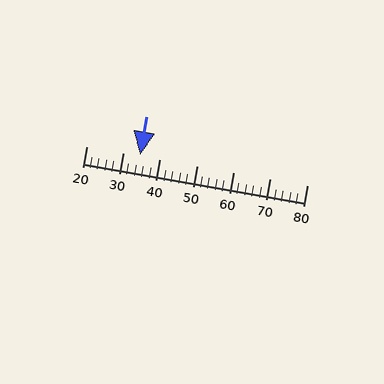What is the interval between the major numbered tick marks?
The major tick marks are spaced 10 units apart.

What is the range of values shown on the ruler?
The ruler shows values from 20 to 80.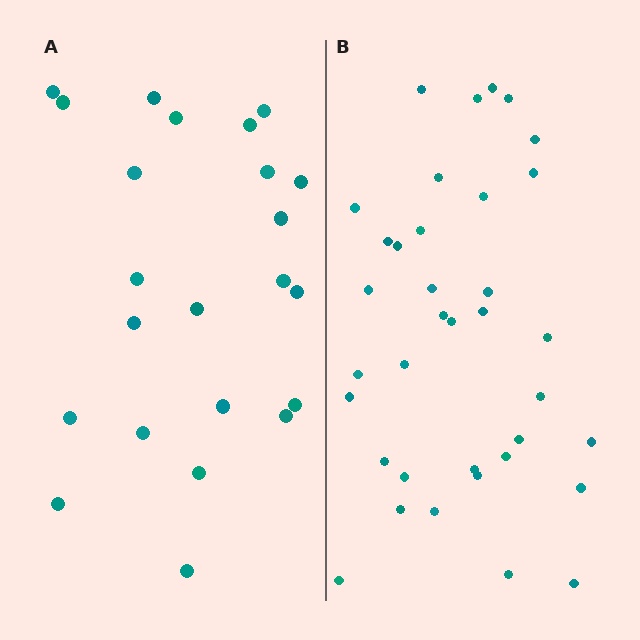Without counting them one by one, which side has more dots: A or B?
Region B (the right region) has more dots.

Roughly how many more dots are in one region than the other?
Region B has approximately 15 more dots than region A.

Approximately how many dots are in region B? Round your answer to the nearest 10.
About 40 dots. (The exact count is 36, which rounds to 40.)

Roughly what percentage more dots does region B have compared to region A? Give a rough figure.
About 55% more.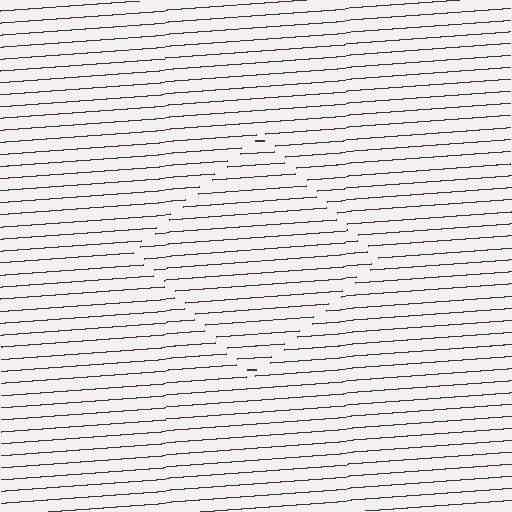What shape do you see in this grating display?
An illusory square. The interior of the shape contains the same grating, shifted by half a period — the contour is defined by the phase discontinuity where line-ends from the inner and outer gratings abut.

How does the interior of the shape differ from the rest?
The interior of the shape contains the same grating, shifted by half a period — the contour is defined by the phase discontinuity where line-ends from the inner and outer gratings abut.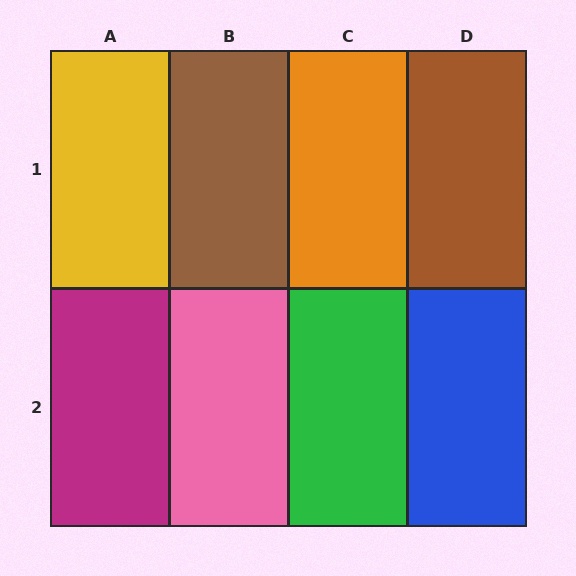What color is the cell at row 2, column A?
Magenta.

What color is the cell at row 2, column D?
Blue.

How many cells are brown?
2 cells are brown.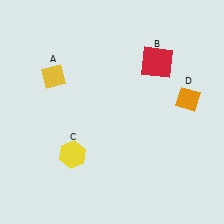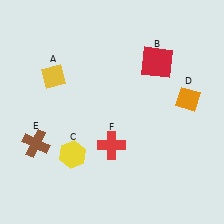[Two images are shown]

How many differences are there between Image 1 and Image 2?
There are 2 differences between the two images.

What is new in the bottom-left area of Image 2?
A brown cross (E) was added in the bottom-left area of Image 2.